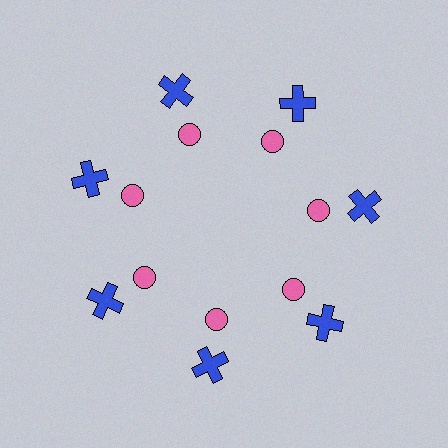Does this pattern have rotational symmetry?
Yes, this pattern has 7-fold rotational symmetry. It looks the same after rotating 51 degrees around the center.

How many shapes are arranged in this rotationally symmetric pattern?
There are 14 shapes, arranged in 7 groups of 2.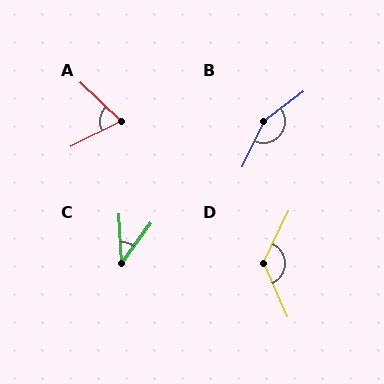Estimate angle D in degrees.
Approximately 130 degrees.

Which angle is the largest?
B, at approximately 152 degrees.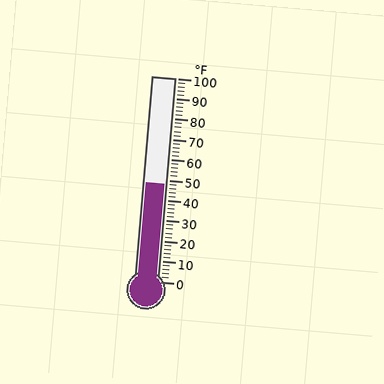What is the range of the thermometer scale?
The thermometer scale ranges from 0°F to 100°F.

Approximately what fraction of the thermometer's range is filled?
The thermometer is filled to approximately 50% of its range.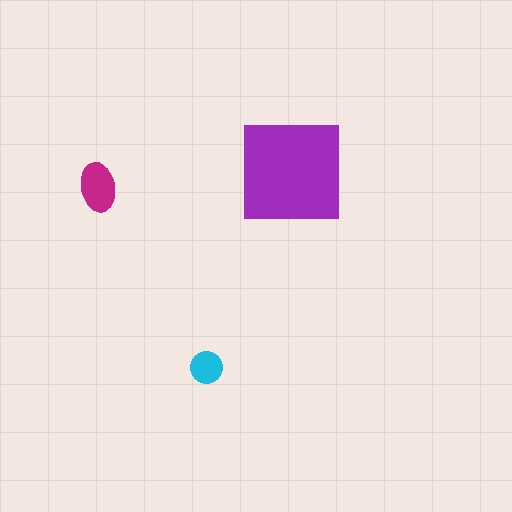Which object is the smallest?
The cyan circle.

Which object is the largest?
The purple square.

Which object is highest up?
The purple square is topmost.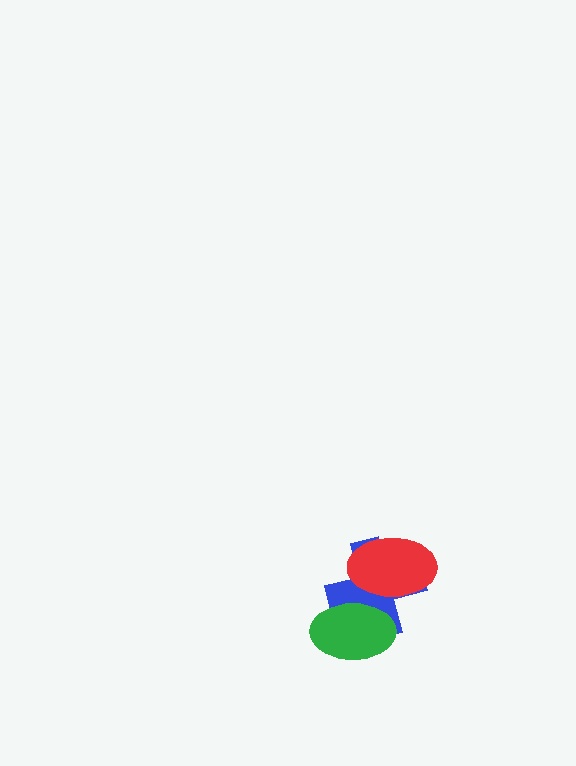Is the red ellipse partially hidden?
Yes, it is partially covered by another shape.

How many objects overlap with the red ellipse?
2 objects overlap with the red ellipse.